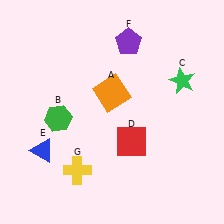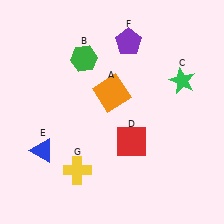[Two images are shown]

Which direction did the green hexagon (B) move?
The green hexagon (B) moved up.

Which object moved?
The green hexagon (B) moved up.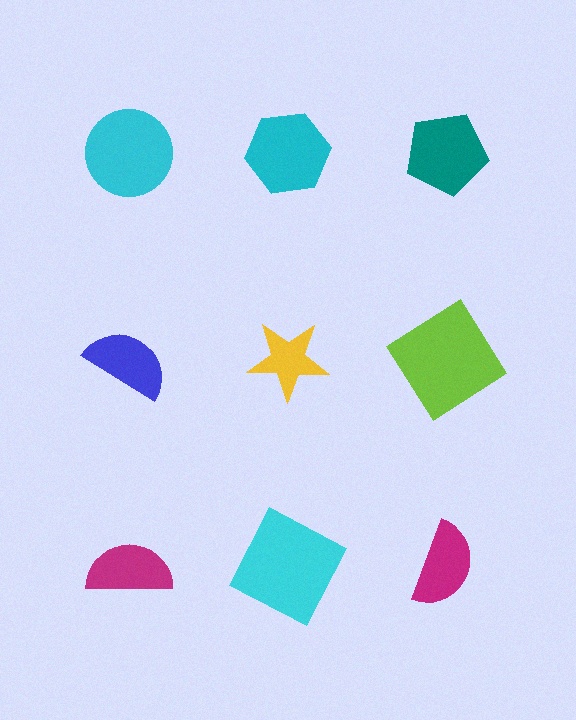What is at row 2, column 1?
A blue semicircle.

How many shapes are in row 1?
3 shapes.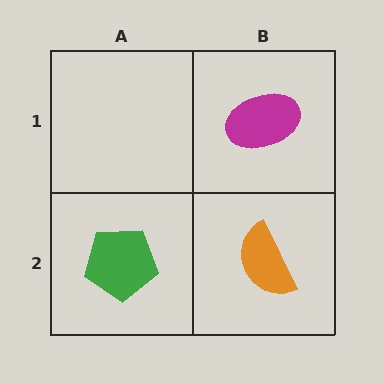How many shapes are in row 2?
2 shapes.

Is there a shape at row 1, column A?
No, that cell is empty.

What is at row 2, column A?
A green pentagon.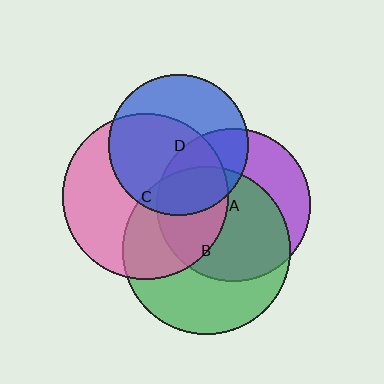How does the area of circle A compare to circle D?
Approximately 1.2 times.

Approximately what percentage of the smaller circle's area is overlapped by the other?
Approximately 65%.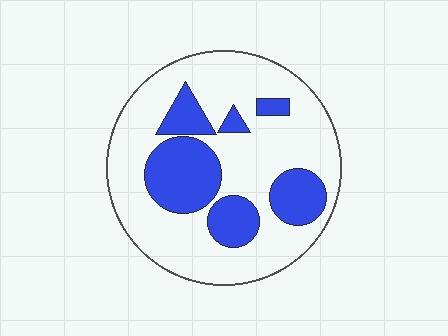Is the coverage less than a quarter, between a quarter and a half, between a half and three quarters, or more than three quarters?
Between a quarter and a half.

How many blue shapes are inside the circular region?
6.